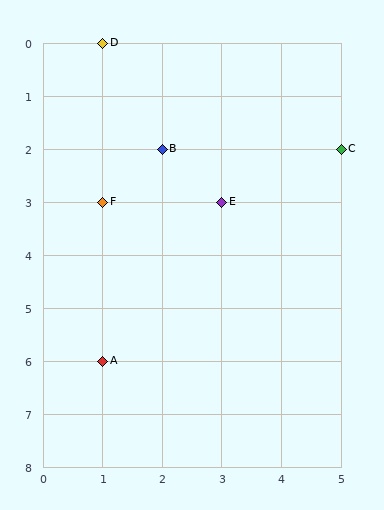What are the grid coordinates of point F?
Point F is at grid coordinates (1, 3).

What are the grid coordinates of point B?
Point B is at grid coordinates (2, 2).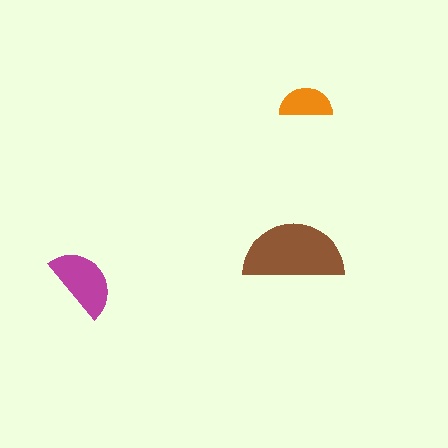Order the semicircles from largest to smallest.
the brown one, the magenta one, the orange one.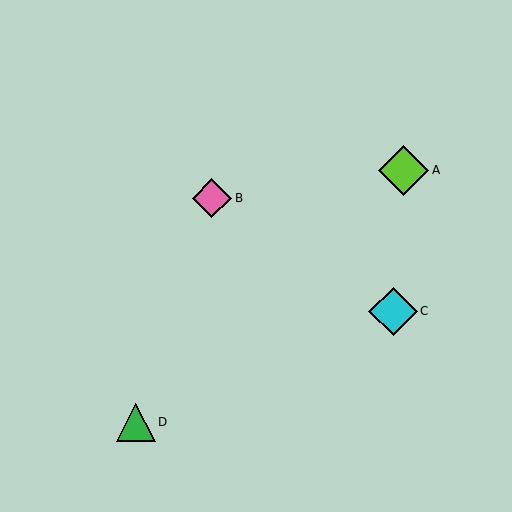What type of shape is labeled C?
Shape C is a cyan diamond.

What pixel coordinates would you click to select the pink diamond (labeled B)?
Click at (212, 198) to select the pink diamond B.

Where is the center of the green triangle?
The center of the green triangle is at (136, 422).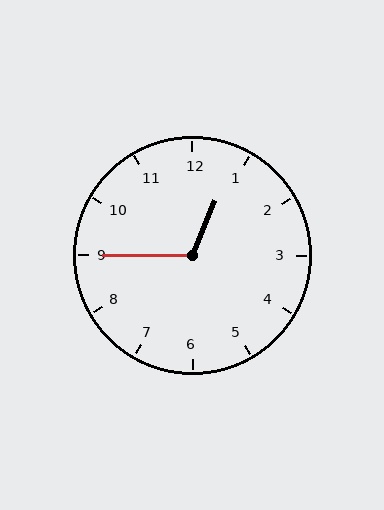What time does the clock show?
12:45.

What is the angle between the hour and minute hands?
Approximately 112 degrees.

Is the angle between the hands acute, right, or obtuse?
It is obtuse.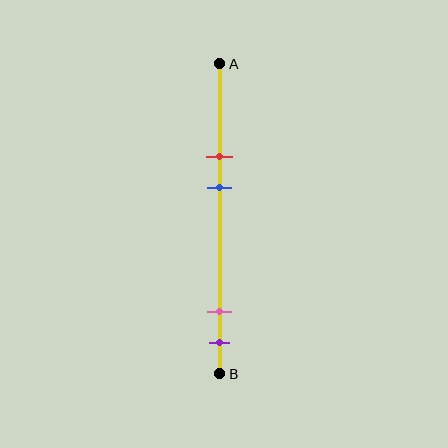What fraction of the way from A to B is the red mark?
The red mark is approximately 30% (0.3) of the way from A to B.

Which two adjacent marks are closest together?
The pink and purple marks are the closest adjacent pair.